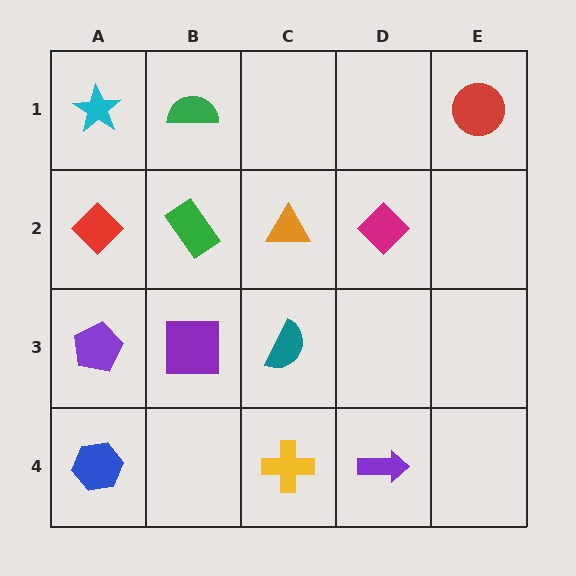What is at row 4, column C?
A yellow cross.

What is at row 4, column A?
A blue hexagon.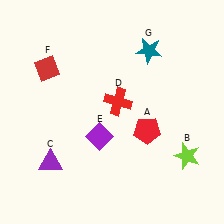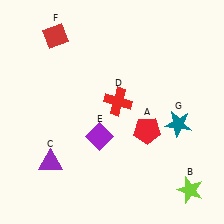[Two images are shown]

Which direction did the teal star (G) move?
The teal star (G) moved down.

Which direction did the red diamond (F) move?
The red diamond (F) moved up.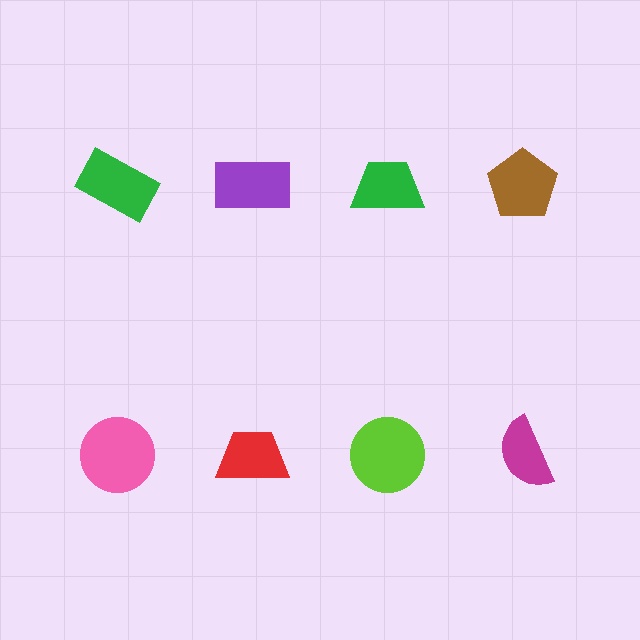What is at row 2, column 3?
A lime circle.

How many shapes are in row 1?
4 shapes.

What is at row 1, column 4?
A brown pentagon.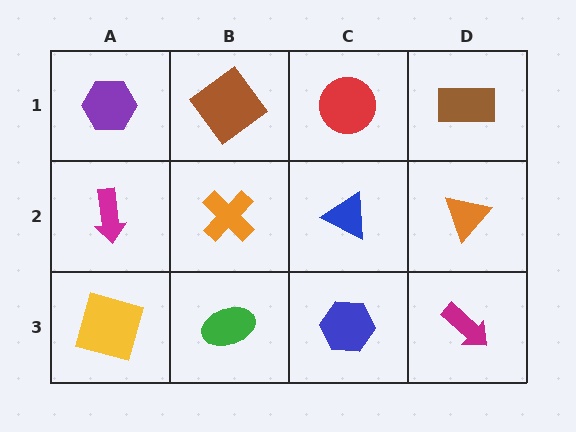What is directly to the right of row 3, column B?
A blue hexagon.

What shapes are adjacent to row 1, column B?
An orange cross (row 2, column B), a purple hexagon (row 1, column A), a red circle (row 1, column C).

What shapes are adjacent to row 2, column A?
A purple hexagon (row 1, column A), a yellow square (row 3, column A), an orange cross (row 2, column B).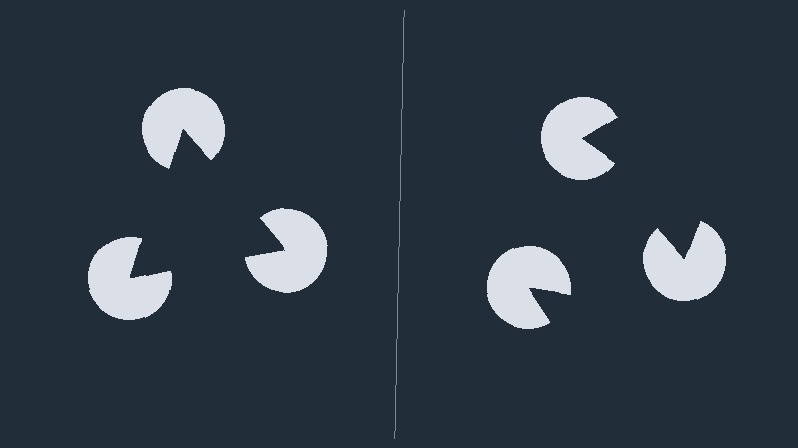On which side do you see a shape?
An illusory triangle appears on the left side. On the right side the wedge cuts are rotated, so no coherent shape forms.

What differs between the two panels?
The pac-man discs are positioned identically on both sides; only the wedge orientations differ. On the left they align to a triangle; on the right they are misaligned.